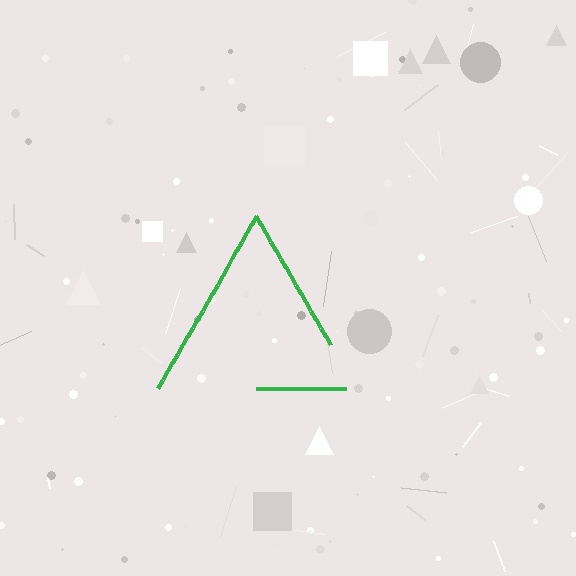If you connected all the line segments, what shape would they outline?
They would outline a triangle.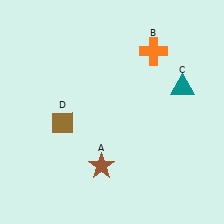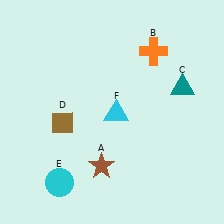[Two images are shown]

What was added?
A cyan circle (E), a cyan triangle (F) were added in Image 2.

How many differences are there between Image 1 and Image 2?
There are 2 differences between the two images.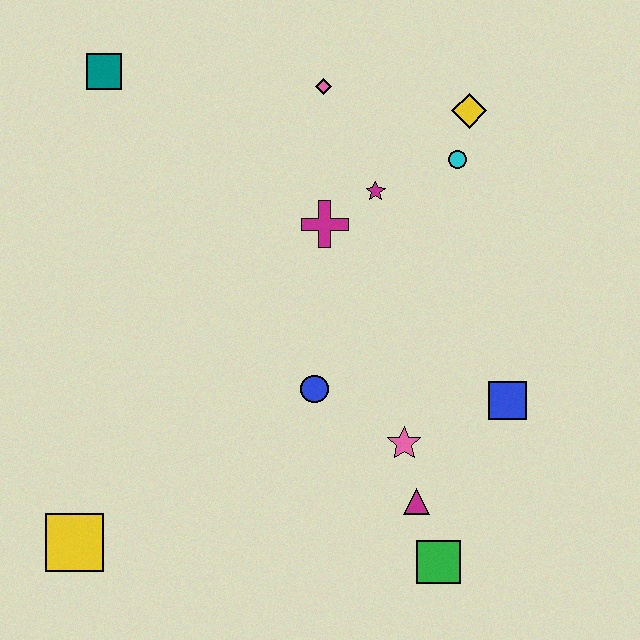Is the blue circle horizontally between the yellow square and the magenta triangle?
Yes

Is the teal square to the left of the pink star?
Yes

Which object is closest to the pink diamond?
The magenta star is closest to the pink diamond.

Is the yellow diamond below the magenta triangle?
No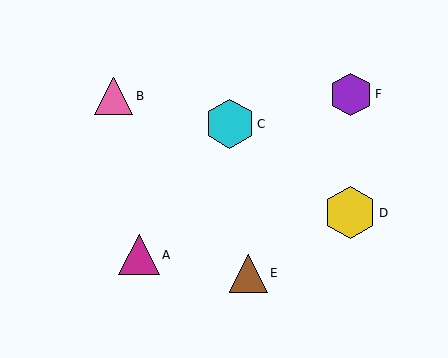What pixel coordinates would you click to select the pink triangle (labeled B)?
Click at (114, 96) to select the pink triangle B.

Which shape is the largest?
The yellow hexagon (labeled D) is the largest.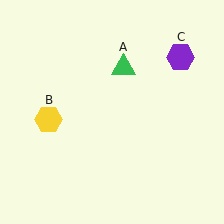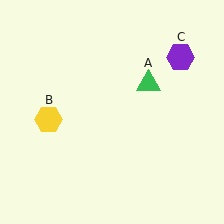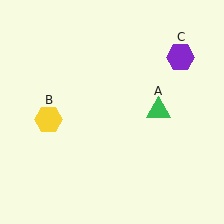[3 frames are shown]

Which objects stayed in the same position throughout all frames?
Yellow hexagon (object B) and purple hexagon (object C) remained stationary.